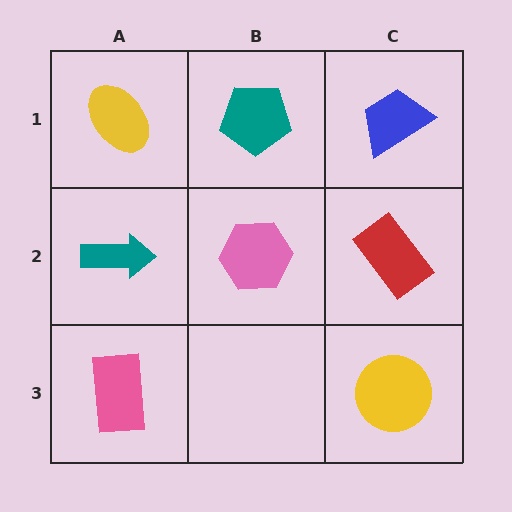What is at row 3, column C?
A yellow circle.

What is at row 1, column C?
A blue trapezoid.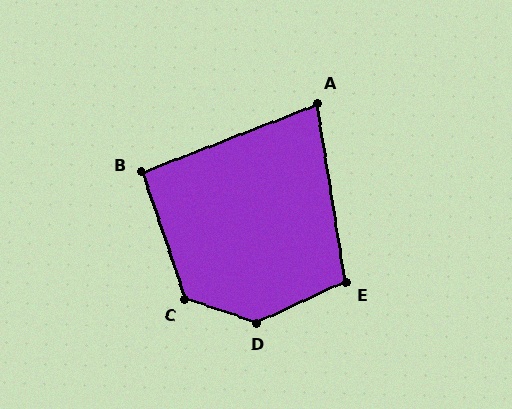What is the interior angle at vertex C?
Approximately 127 degrees (obtuse).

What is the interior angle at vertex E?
Approximately 106 degrees (obtuse).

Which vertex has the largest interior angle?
D, at approximately 137 degrees.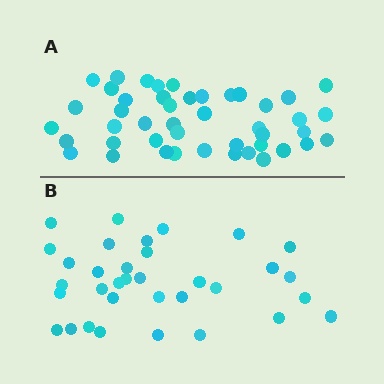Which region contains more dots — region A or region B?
Region A (the top region) has more dots.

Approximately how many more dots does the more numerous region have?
Region A has roughly 12 or so more dots than region B.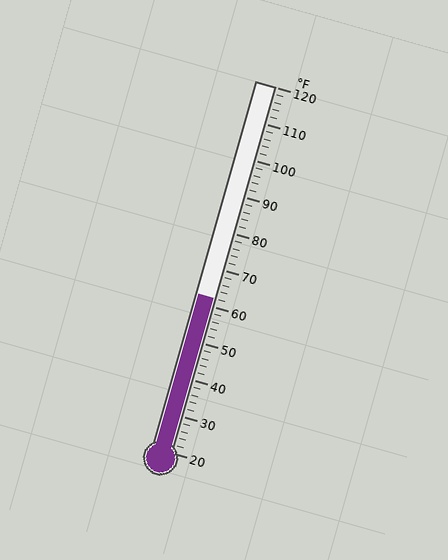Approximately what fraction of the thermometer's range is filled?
The thermometer is filled to approximately 40% of its range.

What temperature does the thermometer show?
The thermometer shows approximately 62°F.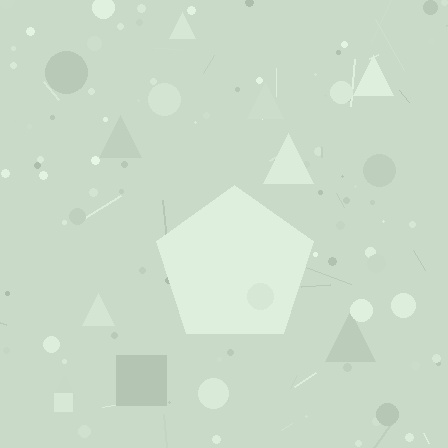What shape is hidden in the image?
A pentagon is hidden in the image.